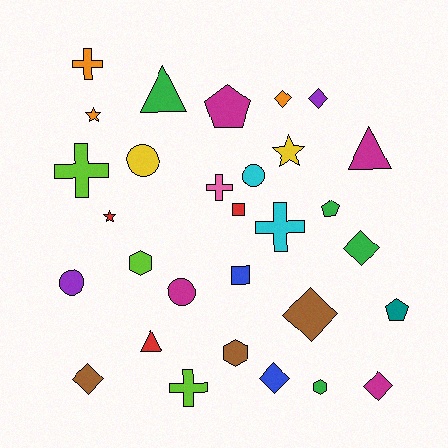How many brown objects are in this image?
There are 3 brown objects.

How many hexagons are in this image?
There are 3 hexagons.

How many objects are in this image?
There are 30 objects.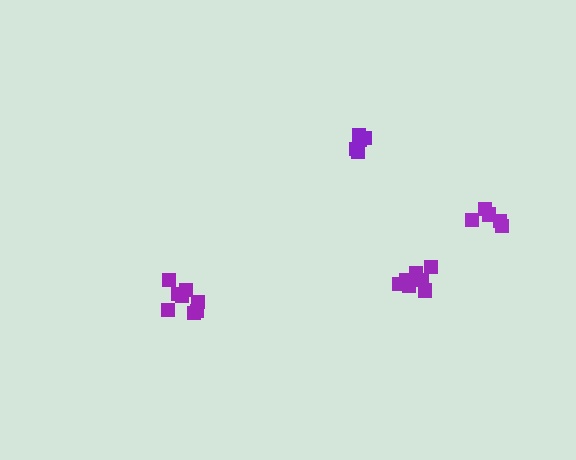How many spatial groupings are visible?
There are 4 spatial groupings.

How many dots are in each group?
Group 1: 7 dots, Group 2: 5 dots, Group 3: 8 dots, Group 4: 5 dots (25 total).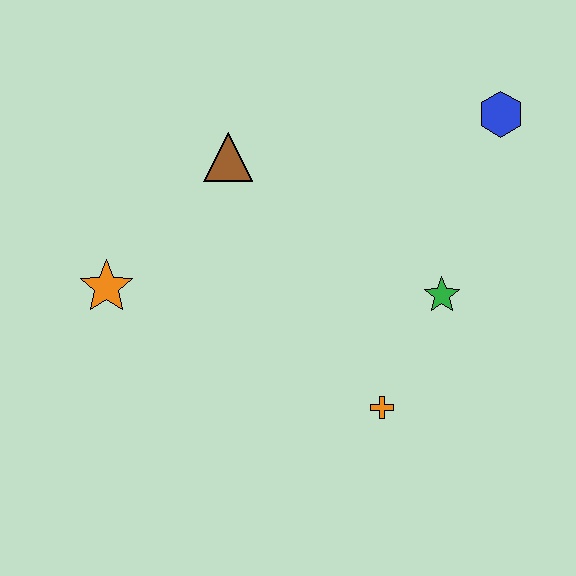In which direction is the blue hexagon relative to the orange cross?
The blue hexagon is above the orange cross.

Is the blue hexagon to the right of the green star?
Yes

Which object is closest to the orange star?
The brown triangle is closest to the orange star.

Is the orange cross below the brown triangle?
Yes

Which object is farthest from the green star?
The orange star is farthest from the green star.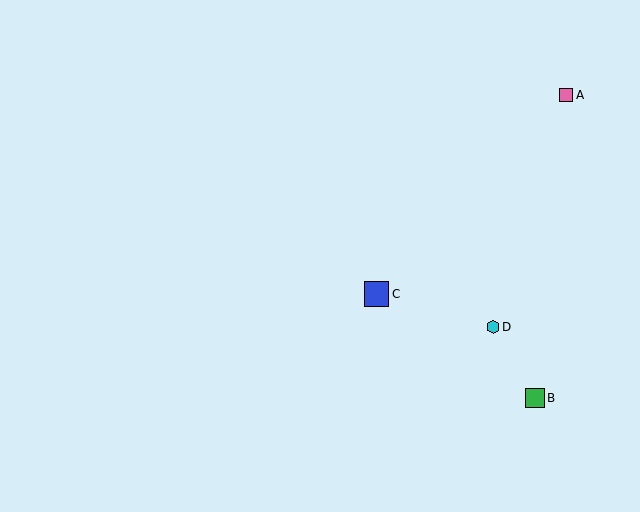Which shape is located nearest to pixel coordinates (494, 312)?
The cyan hexagon (labeled D) at (493, 327) is nearest to that location.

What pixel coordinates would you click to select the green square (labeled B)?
Click at (535, 398) to select the green square B.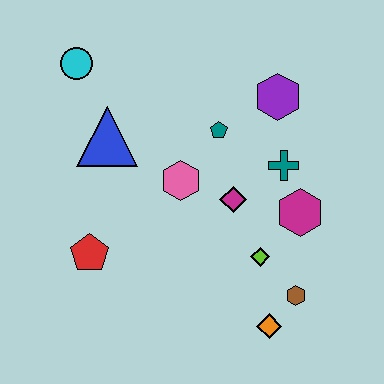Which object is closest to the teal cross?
The magenta hexagon is closest to the teal cross.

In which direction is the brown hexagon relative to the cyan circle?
The brown hexagon is below the cyan circle.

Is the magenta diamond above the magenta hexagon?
Yes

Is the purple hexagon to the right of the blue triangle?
Yes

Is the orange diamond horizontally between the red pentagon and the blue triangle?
No